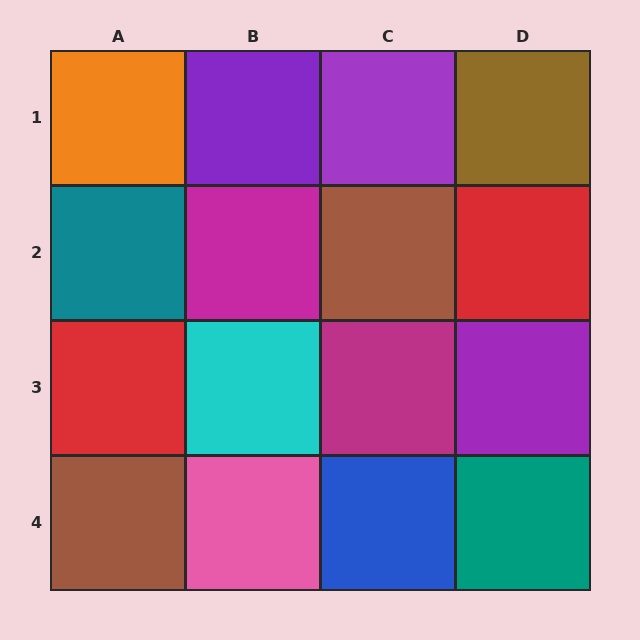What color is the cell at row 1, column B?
Purple.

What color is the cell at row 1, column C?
Purple.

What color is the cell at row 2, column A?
Teal.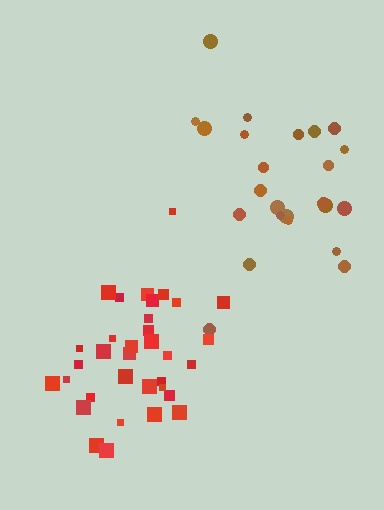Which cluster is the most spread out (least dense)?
Brown.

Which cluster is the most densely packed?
Red.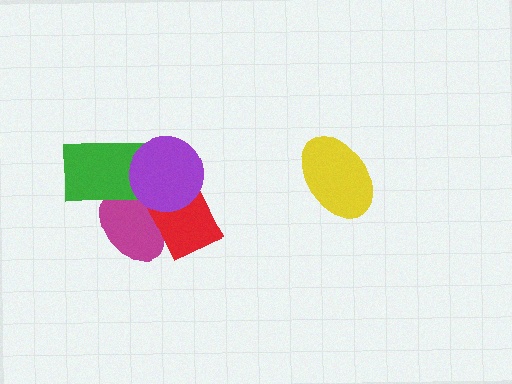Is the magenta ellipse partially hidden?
Yes, it is partially covered by another shape.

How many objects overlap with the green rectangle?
3 objects overlap with the green rectangle.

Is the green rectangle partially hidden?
Yes, it is partially covered by another shape.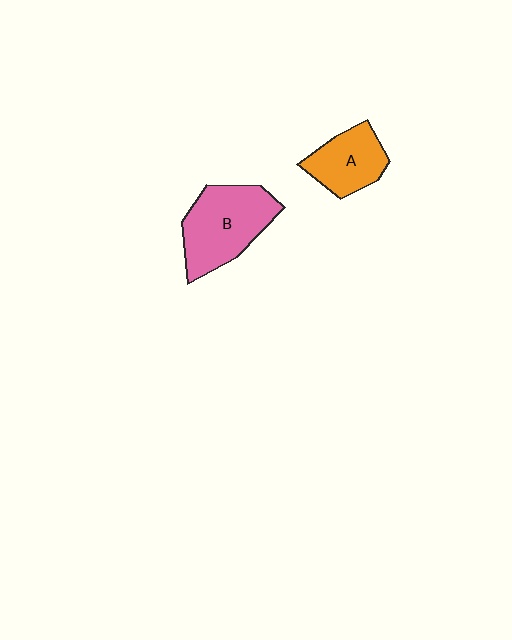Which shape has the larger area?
Shape B (pink).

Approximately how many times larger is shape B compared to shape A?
Approximately 1.5 times.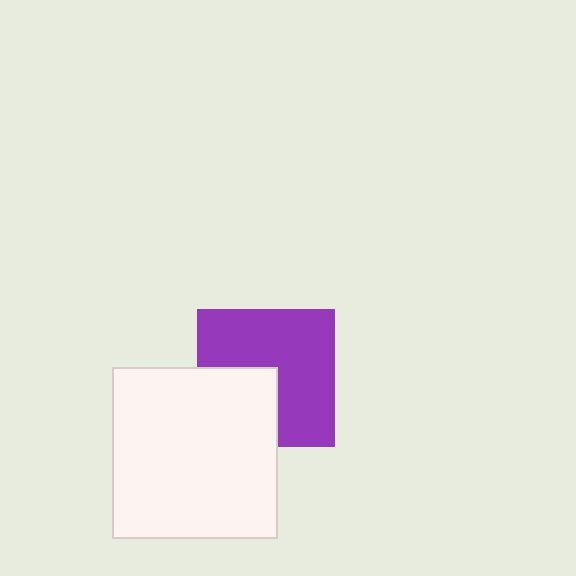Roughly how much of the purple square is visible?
Most of it is visible (roughly 66%).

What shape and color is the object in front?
The object in front is a white rectangle.